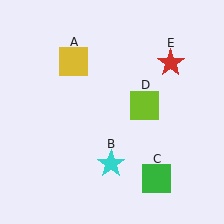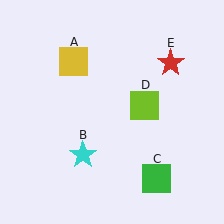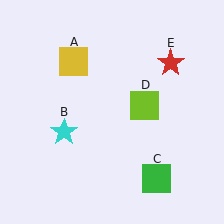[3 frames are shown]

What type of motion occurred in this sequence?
The cyan star (object B) rotated clockwise around the center of the scene.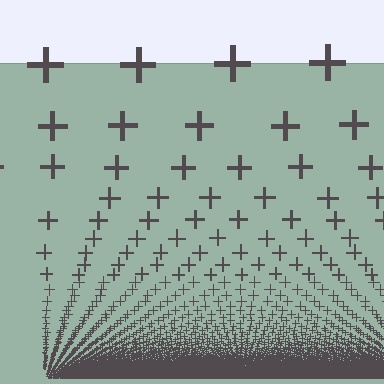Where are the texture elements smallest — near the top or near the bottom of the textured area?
Near the bottom.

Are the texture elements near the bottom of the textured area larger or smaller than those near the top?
Smaller. The gradient is inverted — elements near the bottom are smaller and denser.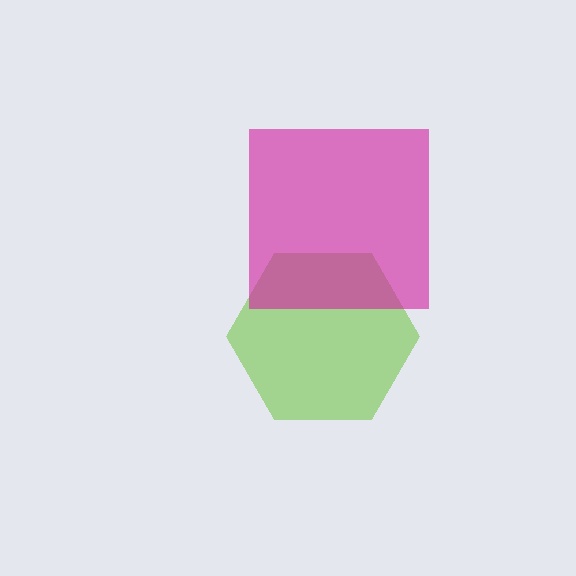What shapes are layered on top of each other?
The layered shapes are: a lime hexagon, a magenta square.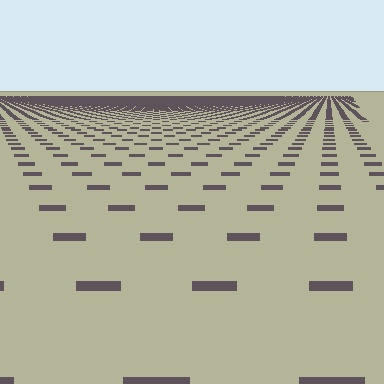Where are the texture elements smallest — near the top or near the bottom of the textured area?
Near the top.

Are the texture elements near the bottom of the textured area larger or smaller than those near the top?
Larger. Near the bottom, elements are closer to the viewer and appear at a bigger on-screen size.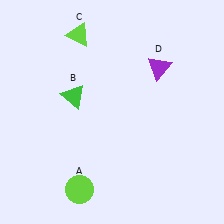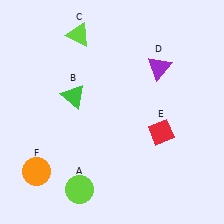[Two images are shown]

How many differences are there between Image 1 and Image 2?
There are 2 differences between the two images.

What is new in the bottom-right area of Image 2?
A red diamond (E) was added in the bottom-right area of Image 2.